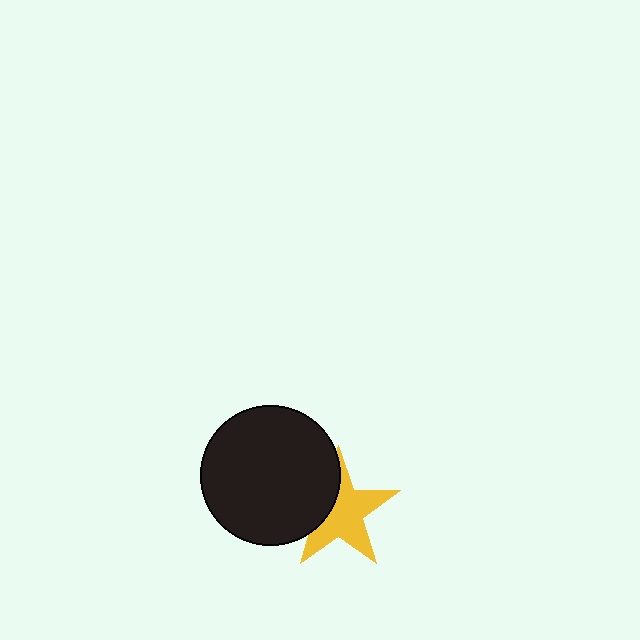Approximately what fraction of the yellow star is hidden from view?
Roughly 33% of the yellow star is hidden behind the black circle.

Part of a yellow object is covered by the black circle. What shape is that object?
It is a star.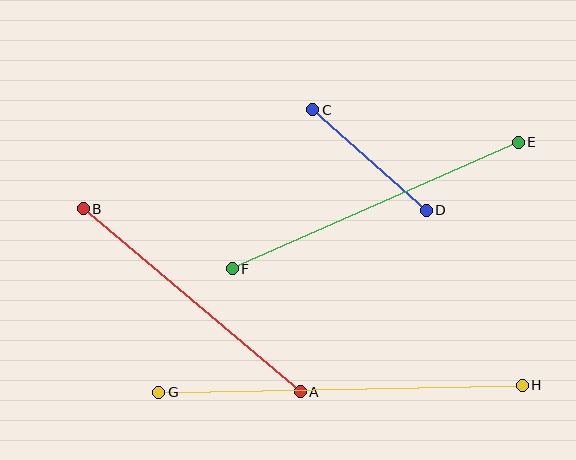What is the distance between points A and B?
The distance is approximately 284 pixels.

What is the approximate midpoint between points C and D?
The midpoint is at approximately (370, 160) pixels.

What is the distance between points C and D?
The distance is approximately 152 pixels.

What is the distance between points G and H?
The distance is approximately 364 pixels.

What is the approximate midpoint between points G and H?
The midpoint is at approximately (341, 389) pixels.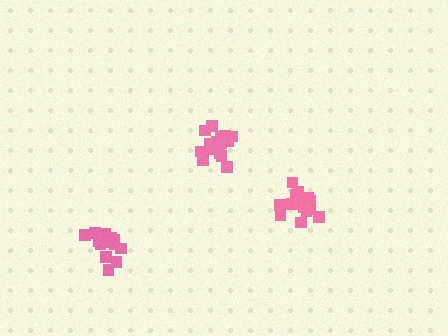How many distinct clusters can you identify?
There are 3 distinct clusters.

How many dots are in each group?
Group 1: 17 dots, Group 2: 16 dots, Group 3: 14 dots (47 total).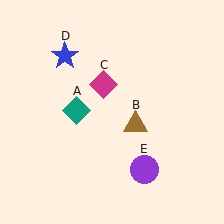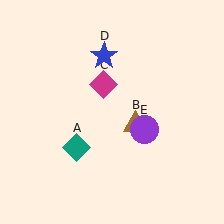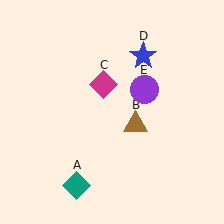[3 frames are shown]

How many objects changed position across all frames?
3 objects changed position: teal diamond (object A), blue star (object D), purple circle (object E).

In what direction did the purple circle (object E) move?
The purple circle (object E) moved up.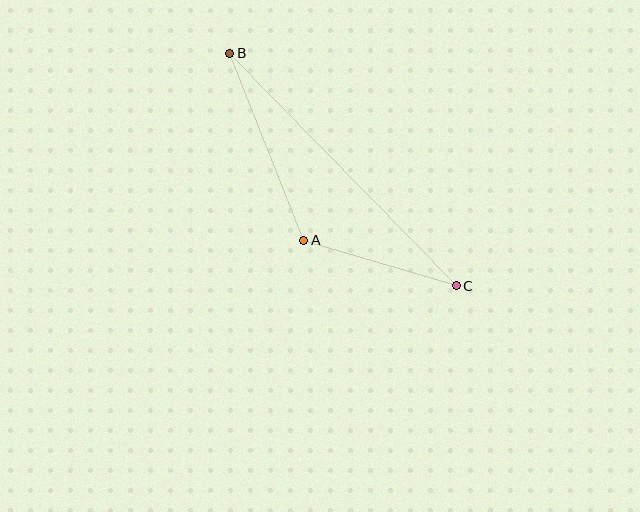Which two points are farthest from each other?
Points B and C are farthest from each other.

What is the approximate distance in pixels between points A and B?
The distance between A and B is approximately 201 pixels.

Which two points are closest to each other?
Points A and C are closest to each other.